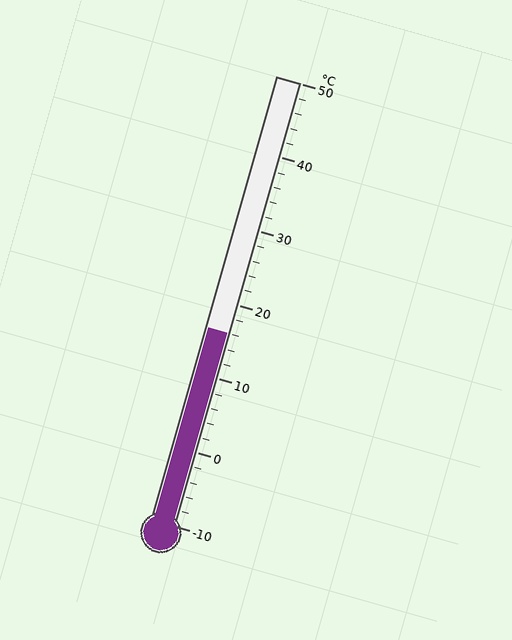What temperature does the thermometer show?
The thermometer shows approximately 16°C.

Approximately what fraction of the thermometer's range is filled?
The thermometer is filled to approximately 45% of its range.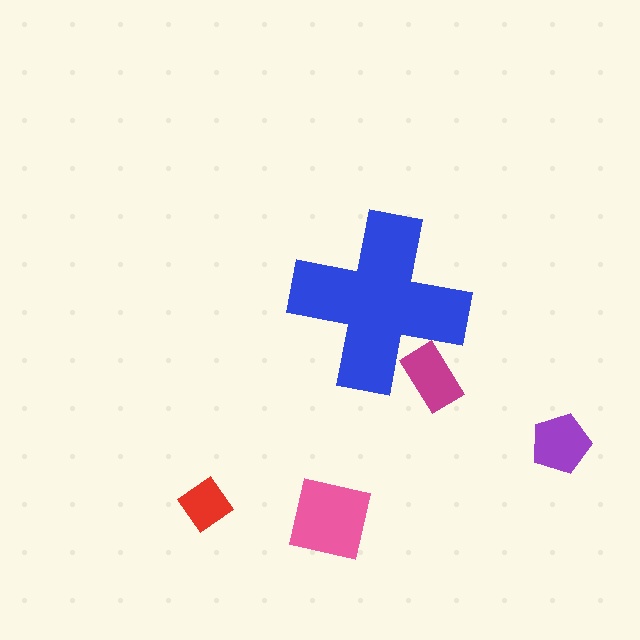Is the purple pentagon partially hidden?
No, the purple pentagon is fully visible.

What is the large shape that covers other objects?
A blue cross.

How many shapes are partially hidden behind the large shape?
1 shape is partially hidden.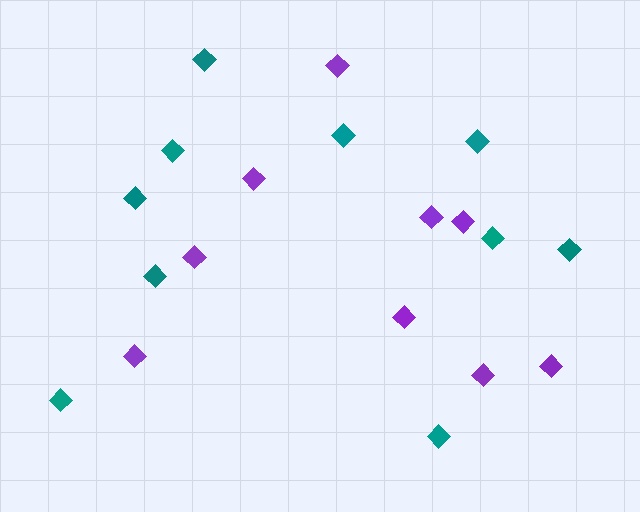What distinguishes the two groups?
There are 2 groups: one group of purple diamonds (9) and one group of teal diamonds (10).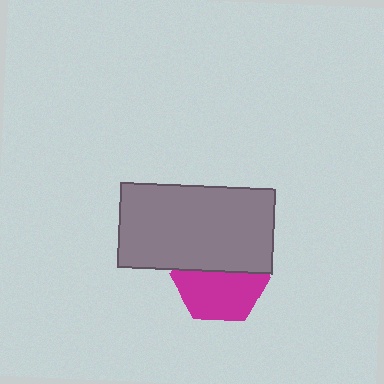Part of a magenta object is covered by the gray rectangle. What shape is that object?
It is a hexagon.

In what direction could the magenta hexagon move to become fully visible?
The magenta hexagon could move down. That would shift it out from behind the gray rectangle entirely.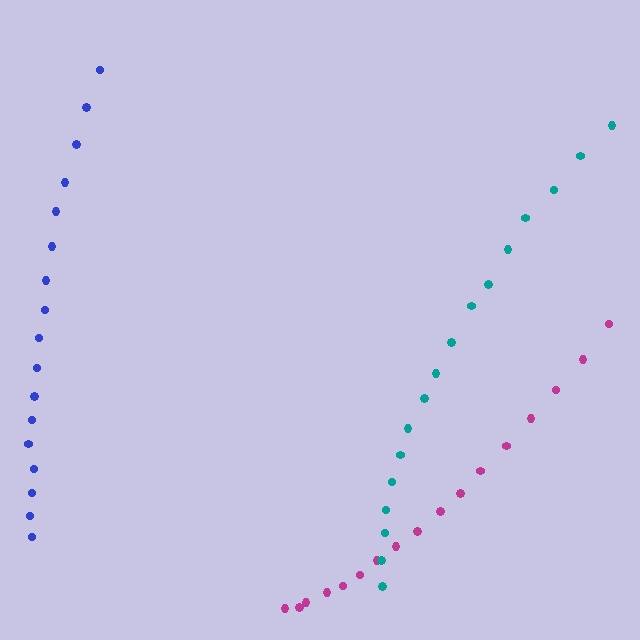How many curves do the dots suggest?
There are 3 distinct paths.